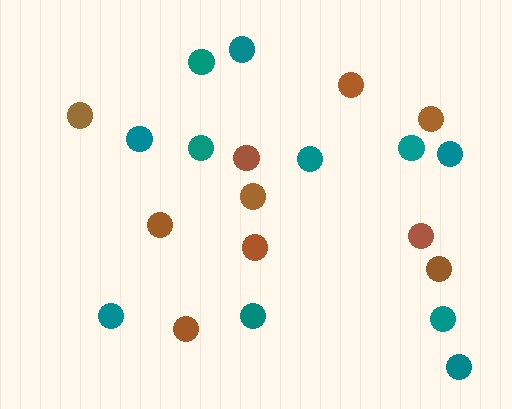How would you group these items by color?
There are 2 groups: one group of teal circles (11) and one group of brown circles (10).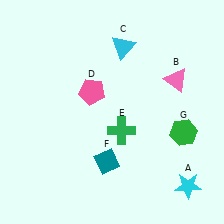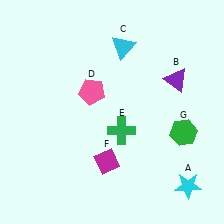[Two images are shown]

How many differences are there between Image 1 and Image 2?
There are 2 differences between the two images.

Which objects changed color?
B changed from pink to purple. F changed from teal to magenta.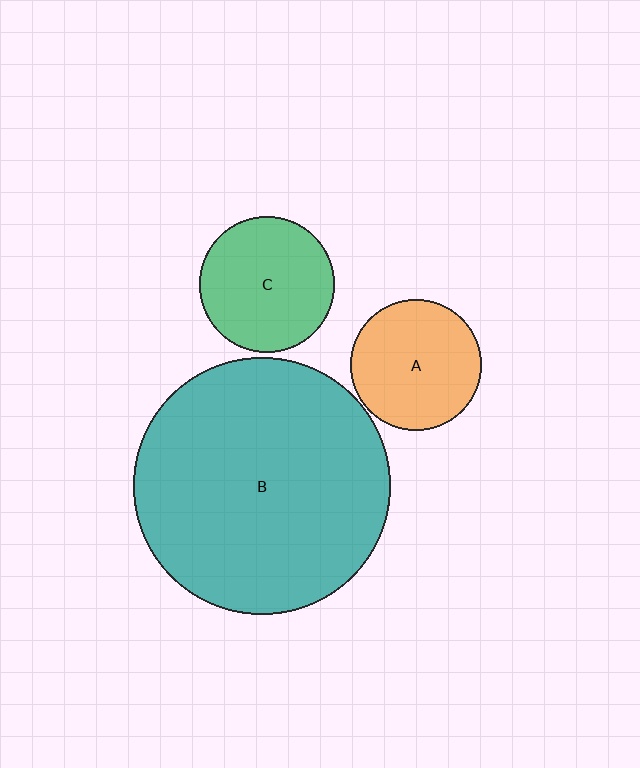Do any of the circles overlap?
No, none of the circles overlap.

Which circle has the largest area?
Circle B (teal).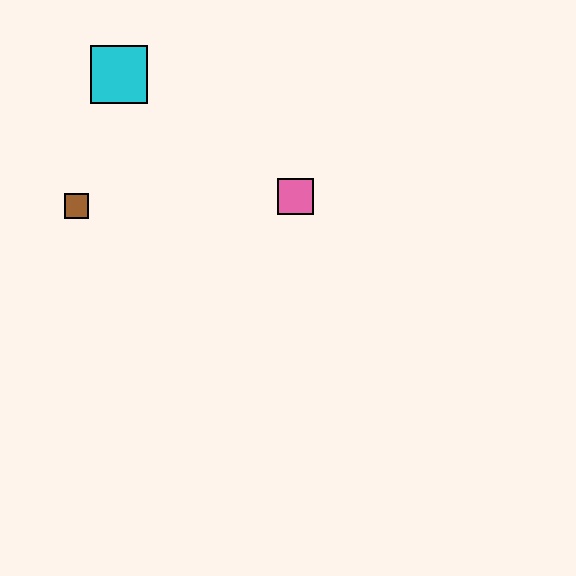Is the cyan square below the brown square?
No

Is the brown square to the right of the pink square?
No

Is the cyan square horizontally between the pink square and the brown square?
Yes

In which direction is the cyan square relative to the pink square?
The cyan square is to the left of the pink square.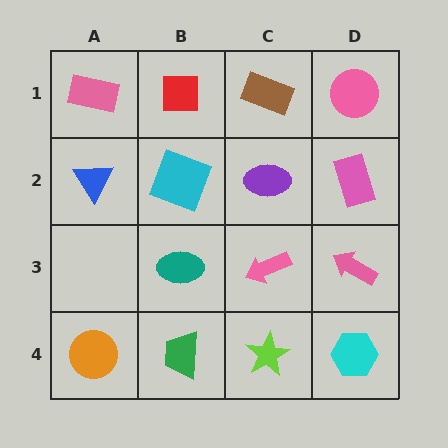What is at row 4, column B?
A green trapezoid.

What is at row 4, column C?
A lime star.